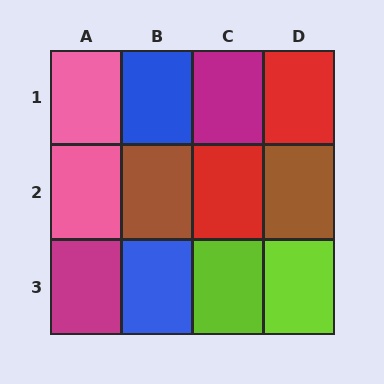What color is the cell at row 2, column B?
Brown.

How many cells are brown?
2 cells are brown.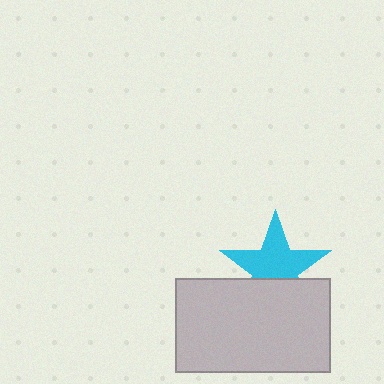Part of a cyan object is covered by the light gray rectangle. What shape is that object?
It is a star.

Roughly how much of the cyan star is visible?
Most of it is visible (roughly 66%).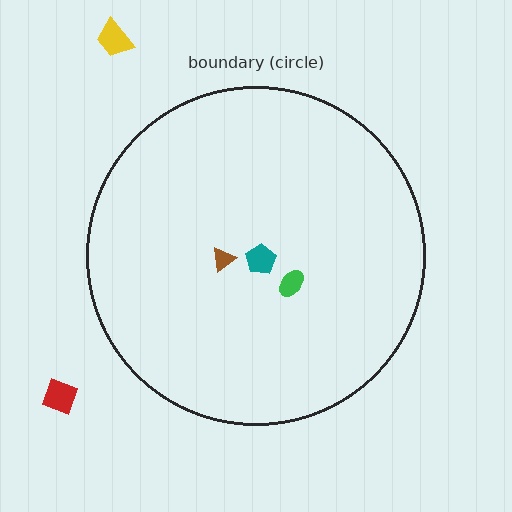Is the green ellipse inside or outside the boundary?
Inside.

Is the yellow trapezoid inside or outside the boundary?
Outside.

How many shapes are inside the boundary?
3 inside, 2 outside.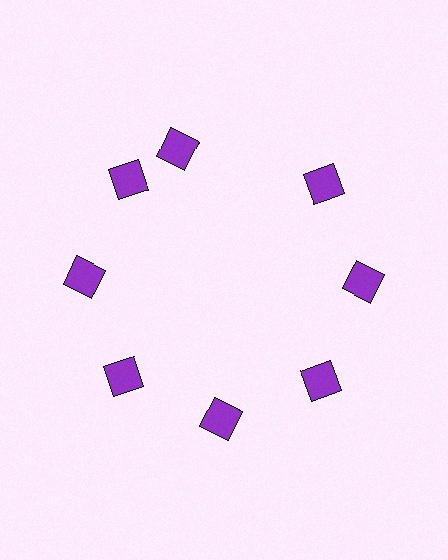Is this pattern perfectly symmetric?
No. The 8 purple diamonds are arranged in a ring, but one element near the 12 o'clock position is rotated out of alignment along the ring, breaking the 8-fold rotational symmetry.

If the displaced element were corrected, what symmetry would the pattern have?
It would have 8-fold rotational symmetry — the pattern would map onto itself every 45 degrees.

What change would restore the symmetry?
The symmetry would be restored by rotating it back into even spacing with its neighbors so that all 8 diamonds sit at equal angles and equal distance from the center.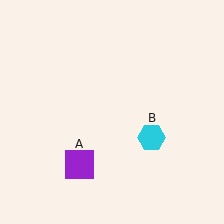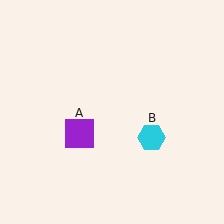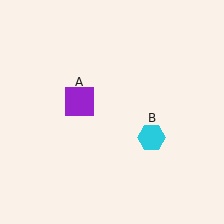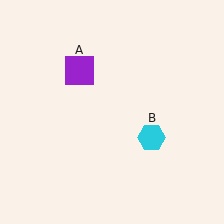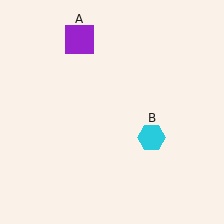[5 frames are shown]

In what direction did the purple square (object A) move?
The purple square (object A) moved up.